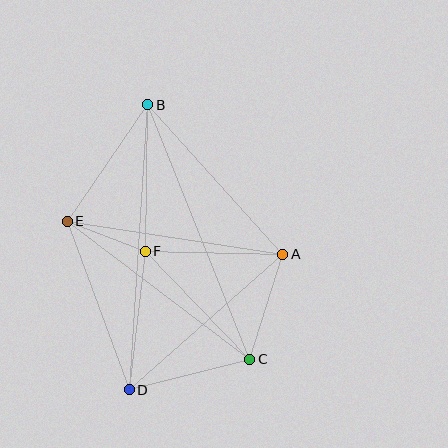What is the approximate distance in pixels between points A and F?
The distance between A and F is approximately 138 pixels.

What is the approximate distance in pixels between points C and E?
The distance between C and E is approximately 229 pixels.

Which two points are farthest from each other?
Points B and D are farthest from each other.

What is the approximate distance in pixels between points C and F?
The distance between C and F is approximately 150 pixels.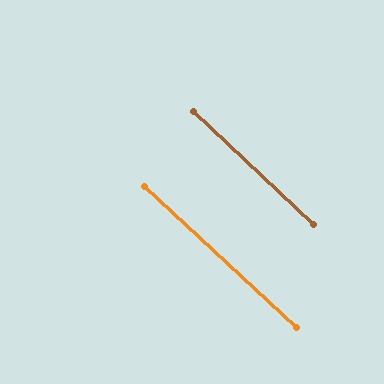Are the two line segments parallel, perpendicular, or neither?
Parallel — their directions differ by only 0.2°.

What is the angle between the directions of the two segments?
Approximately 0 degrees.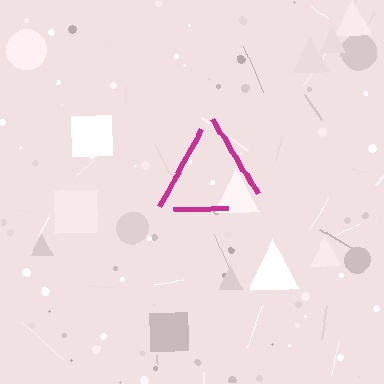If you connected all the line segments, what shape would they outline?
They would outline a triangle.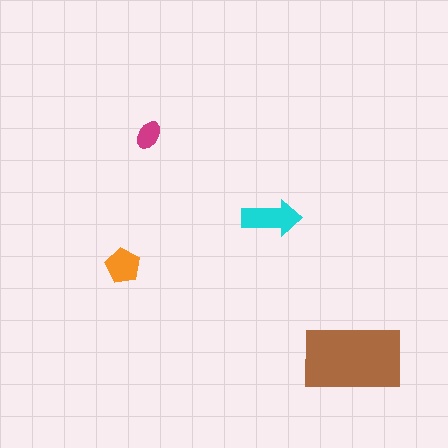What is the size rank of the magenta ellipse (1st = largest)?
4th.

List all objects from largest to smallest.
The brown rectangle, the cyan arrow, the orange pentagon, the magenta ellipse.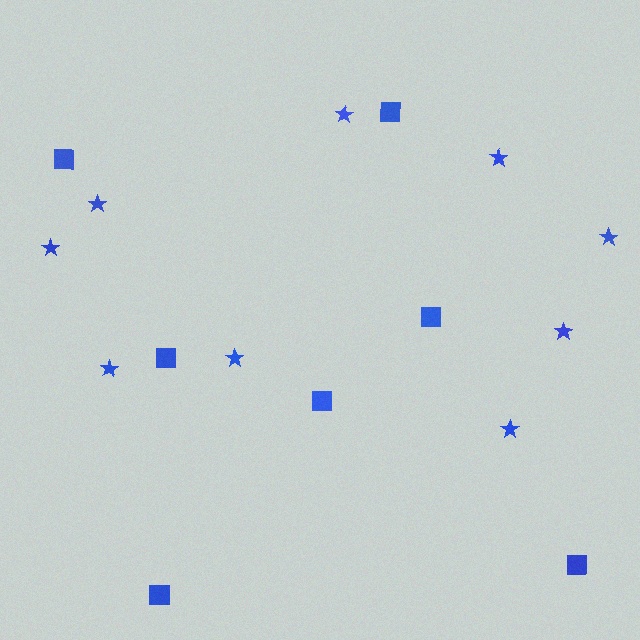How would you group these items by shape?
There are 2 groups: one group of stars (9) and one group of squares (7).